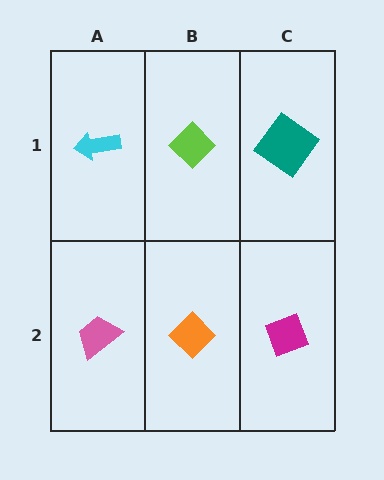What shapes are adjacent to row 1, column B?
An orange diamond (row 2, column B), a cyan arrow (row 1, column A), a teal diamond (row 1, column C).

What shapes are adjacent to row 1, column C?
A magenta diamond (row 2, column C), a lime diamond (row 1, column B).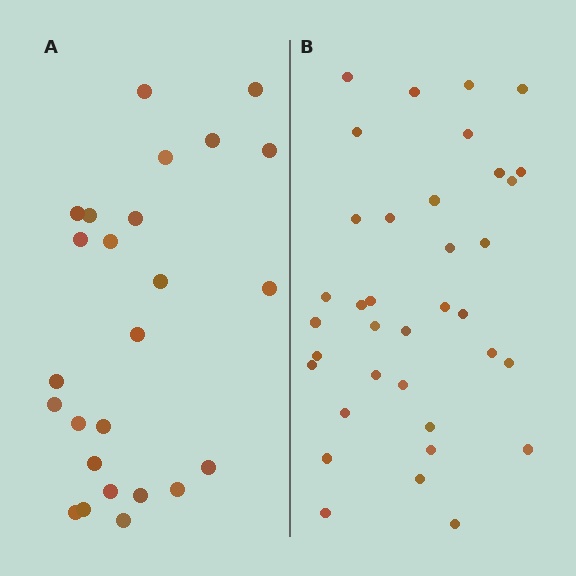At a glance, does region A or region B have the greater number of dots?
Region B (the right region) has more dots.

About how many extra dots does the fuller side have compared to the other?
Region B has roughly 12 or so more dots than region A.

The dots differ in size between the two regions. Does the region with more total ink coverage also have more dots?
No. Region A has more total ink coverage because its dots are larger, but region B actually contains more individual dots. Total area can be misleading — the number of items is what matters here.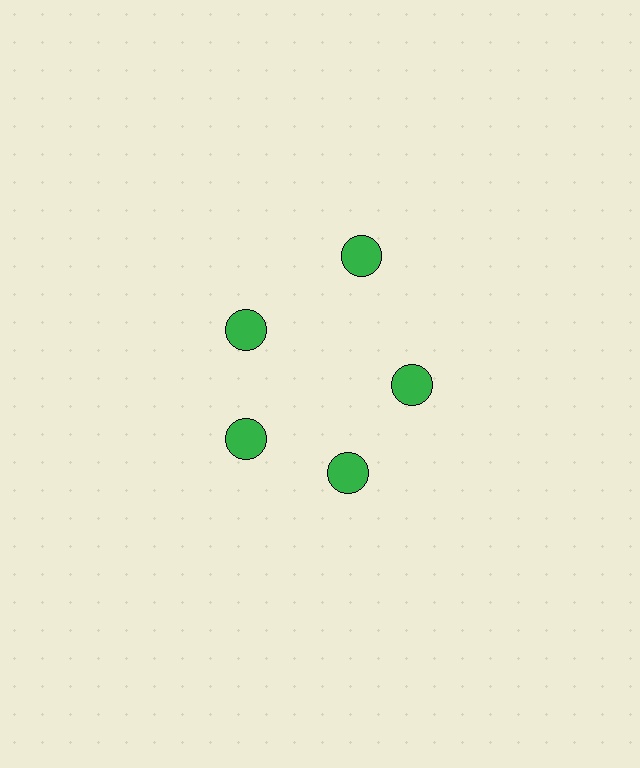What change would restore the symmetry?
The symmetry would be restored by moving it inward, back onto the ring so that all 5 circles sit at equal angles and equal distance from the center.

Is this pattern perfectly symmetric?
No. The 5 green circles are arranged in a ring, but one element near the 1 o'clock position is pushed outward from the center, breaking the 5-fold rotational symmetry.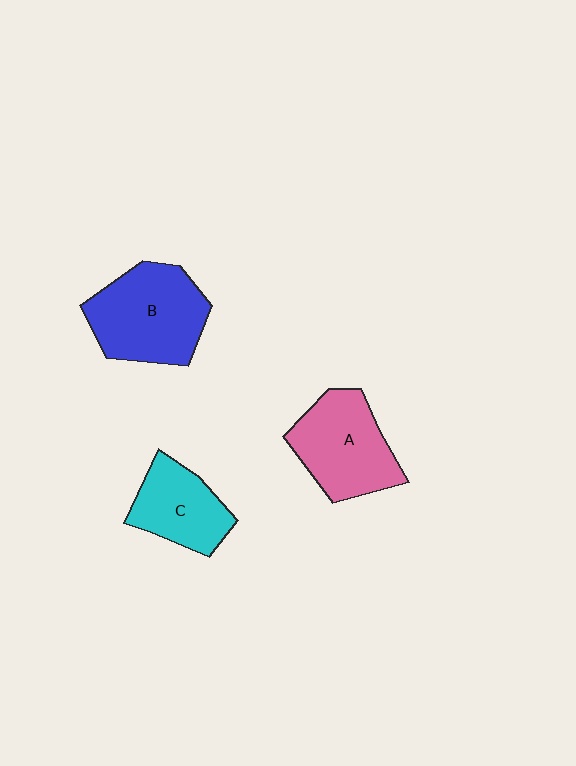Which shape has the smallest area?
Shape C (cyan).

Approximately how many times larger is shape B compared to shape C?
Approximately 1.5 times.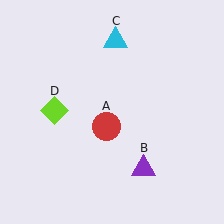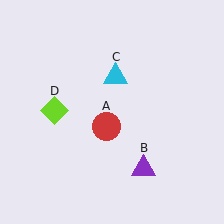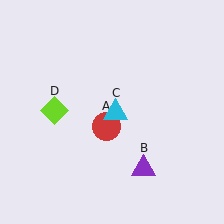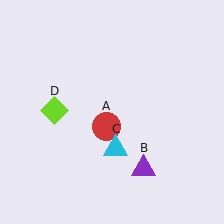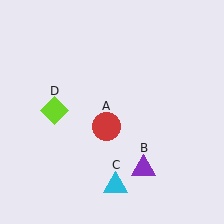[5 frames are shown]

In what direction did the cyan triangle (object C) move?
The cyan triangle (object C) moved down.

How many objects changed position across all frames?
1 object changed position: cyan triangle (object C).